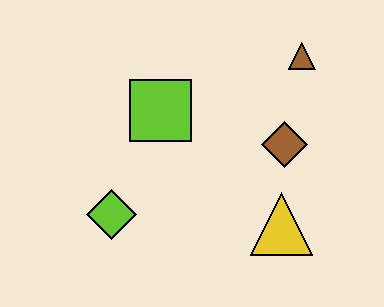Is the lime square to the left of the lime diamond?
No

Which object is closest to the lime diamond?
The lime square is closest to the lime diamond.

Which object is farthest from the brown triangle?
The lime diamond is farthest from the brown triangle.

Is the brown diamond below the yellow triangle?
No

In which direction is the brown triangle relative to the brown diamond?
The brown triangle is above the brown diamond.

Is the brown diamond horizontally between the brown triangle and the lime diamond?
Yes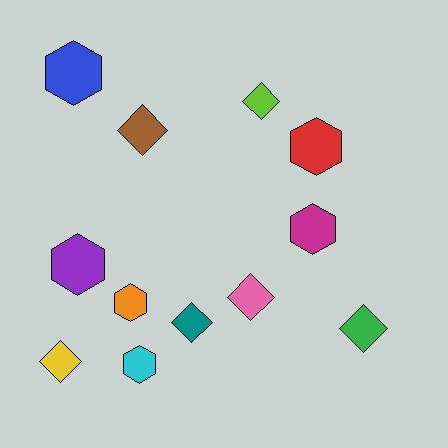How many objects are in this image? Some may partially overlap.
There are 12 objects.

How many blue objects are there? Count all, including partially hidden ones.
There is 1 blue object.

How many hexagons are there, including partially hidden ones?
There are 6 hexagons.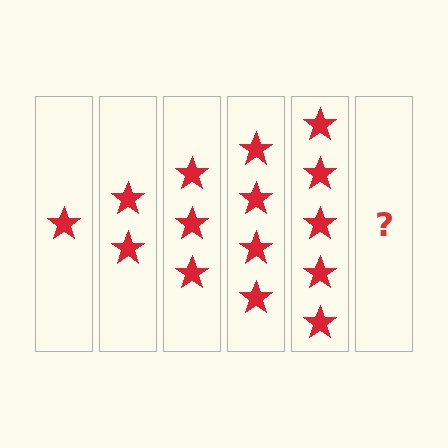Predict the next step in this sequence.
The next step is 6 stars.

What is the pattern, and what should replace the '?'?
The pattern is that each step adds one more star. The '?' should be 6 stars.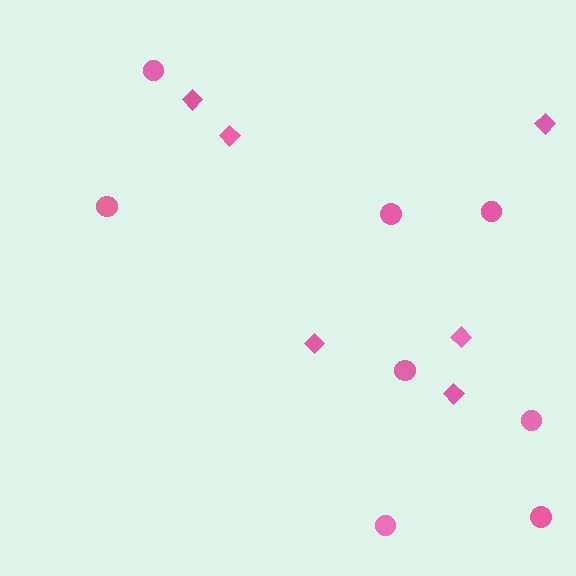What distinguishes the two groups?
There are 2 groups: one group of diamonds (6) and one group of circles (8).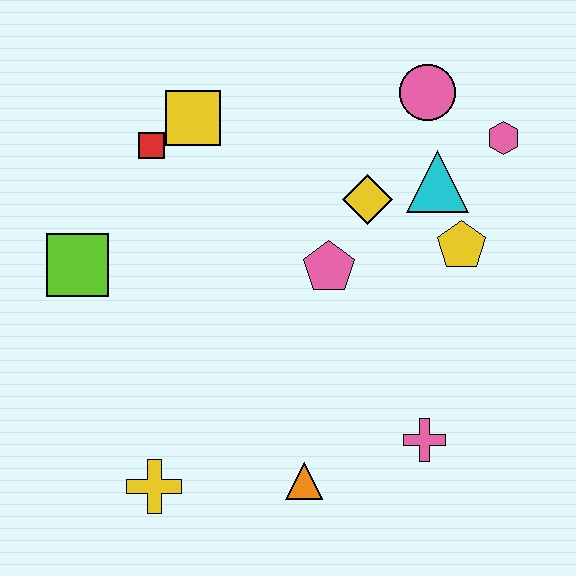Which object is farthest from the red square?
The pink cross is farthest from the red square.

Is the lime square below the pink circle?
Yes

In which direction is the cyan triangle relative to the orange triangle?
The cyan triangle is above the orange triangle.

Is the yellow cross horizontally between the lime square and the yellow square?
Yes